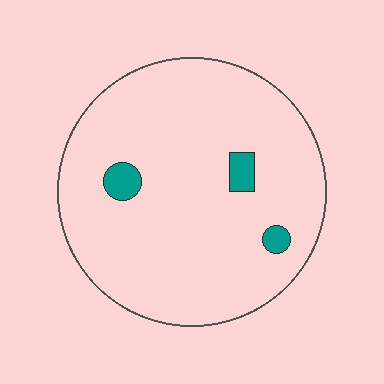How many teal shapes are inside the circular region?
3.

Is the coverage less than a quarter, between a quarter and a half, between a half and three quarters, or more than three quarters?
Less than a quarter.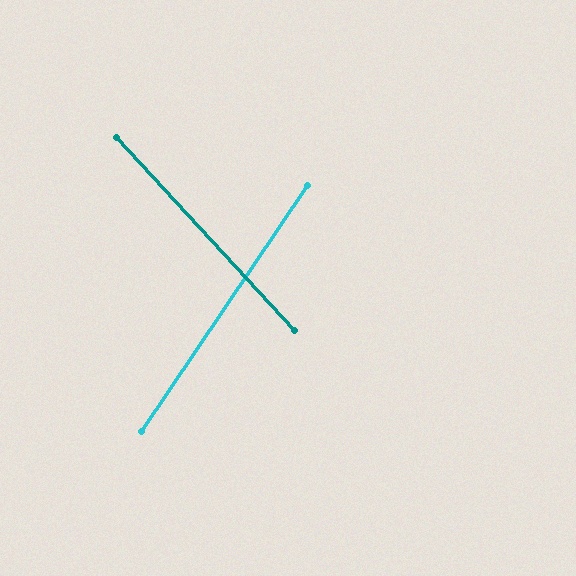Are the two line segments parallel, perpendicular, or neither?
Neither parallel nor perpendicular — they differ by about 77°.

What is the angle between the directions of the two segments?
Approximately 77 degrees.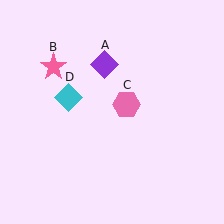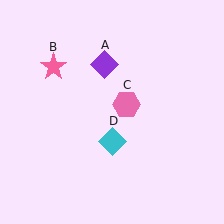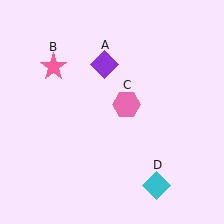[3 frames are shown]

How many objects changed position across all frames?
1 object changed position: cyan diamond (object D).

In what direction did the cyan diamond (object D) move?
The cyan diamond (object D) moved down and to the right.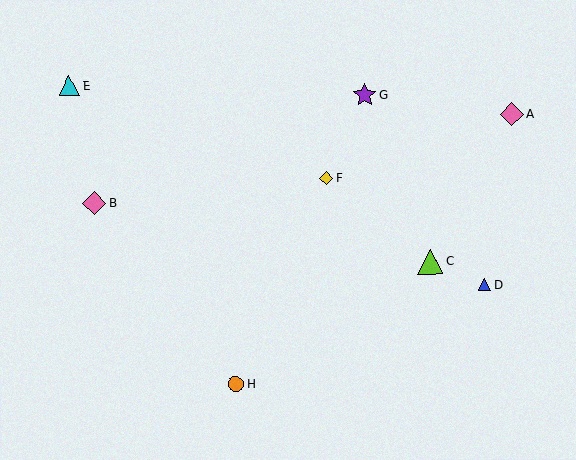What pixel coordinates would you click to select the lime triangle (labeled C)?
Click at (430, 262) to select the lime triangle C.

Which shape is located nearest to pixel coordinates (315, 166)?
The yellow diamond (labeled F) at (326, 178) is nearest to that location.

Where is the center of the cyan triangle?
The center of the cyan triangle is at (69, 85).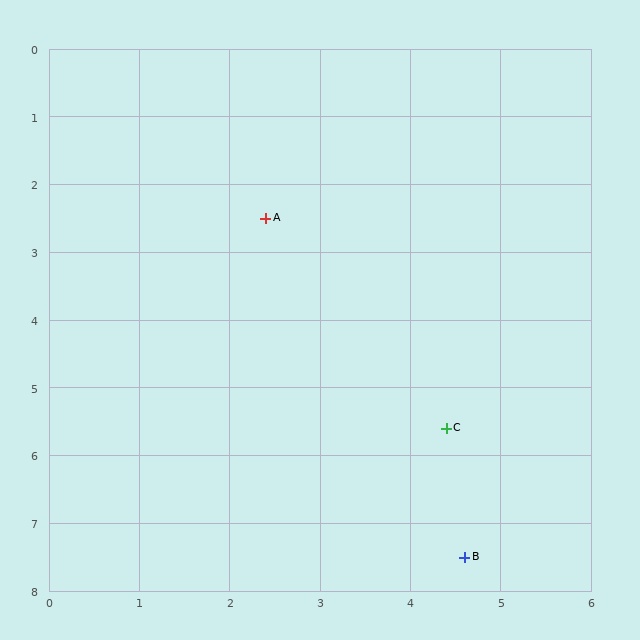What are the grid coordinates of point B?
Point B is at approximately (4.6, 7.5).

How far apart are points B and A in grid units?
Points B and A are about 5.5 grid units apart.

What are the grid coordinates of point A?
Point A is at approximately (2.4, 2.5).